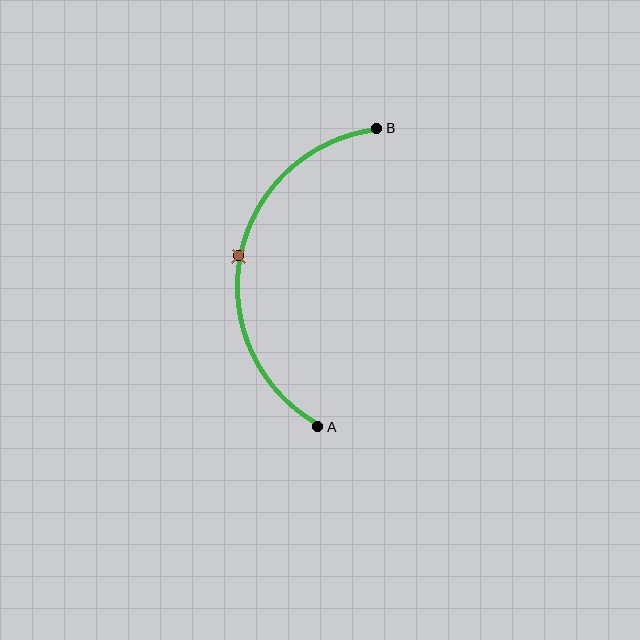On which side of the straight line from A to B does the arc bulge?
The arc bulges to the left of the straight line connecting A and B.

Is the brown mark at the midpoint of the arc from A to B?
Yes. The brown mark lies on the arc at equal arc-length from both A and B — it is the arc midpoint.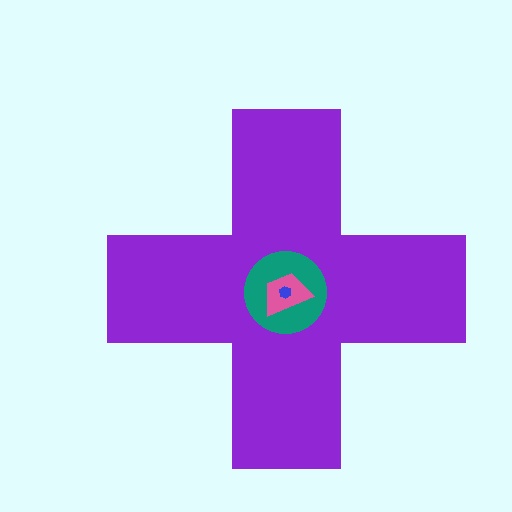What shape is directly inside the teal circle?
The pink trapezoid.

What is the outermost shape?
The purple cross.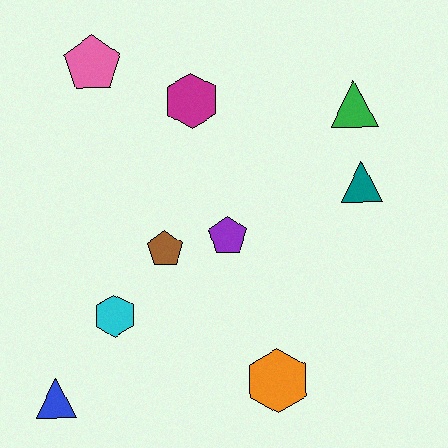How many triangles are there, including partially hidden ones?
There are 3 triangles.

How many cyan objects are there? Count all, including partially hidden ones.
There is 1 cyan object.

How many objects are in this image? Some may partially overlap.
There are 9 objects.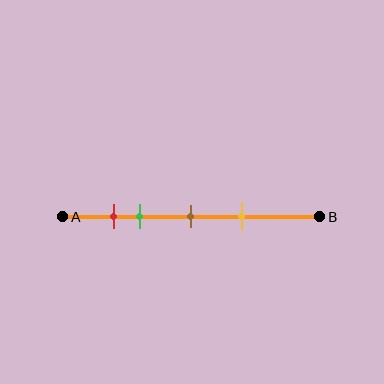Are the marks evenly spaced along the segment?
No, the marks are not evenly spaced.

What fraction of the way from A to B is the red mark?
The red mark is approximately 20% (0.2) of the way from A to B.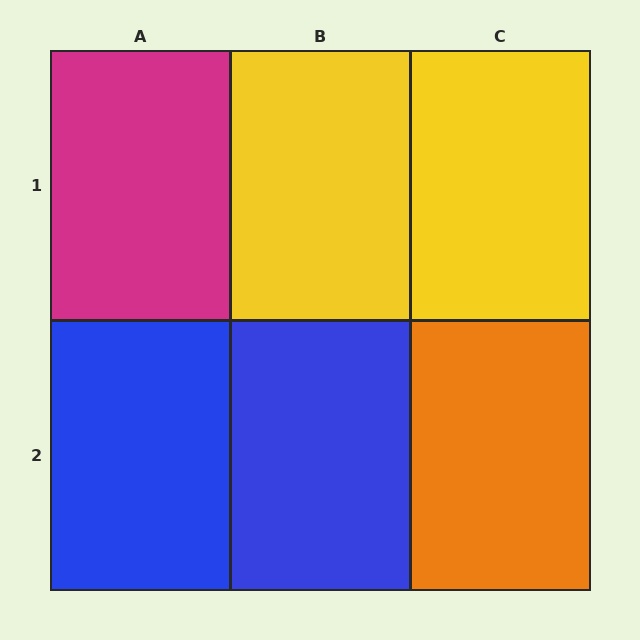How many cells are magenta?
1 cell is magenta.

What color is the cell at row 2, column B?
Blue.